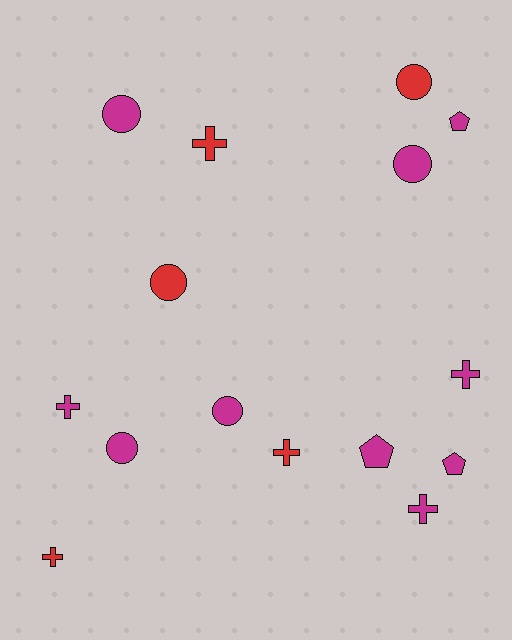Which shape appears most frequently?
Circle, with 6 objects.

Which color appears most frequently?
Magenta, with 10 objects.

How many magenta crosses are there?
There are 3 magenta crosses.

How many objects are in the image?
There are 15 objects.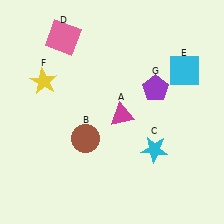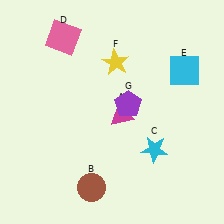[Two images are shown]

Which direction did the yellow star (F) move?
The yellow star (F) moved right.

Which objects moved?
The objects that moved are: the brown circle (B), the yellow star (F), the purple pentagon (G).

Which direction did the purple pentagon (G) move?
The purple pentagon (G) moved left.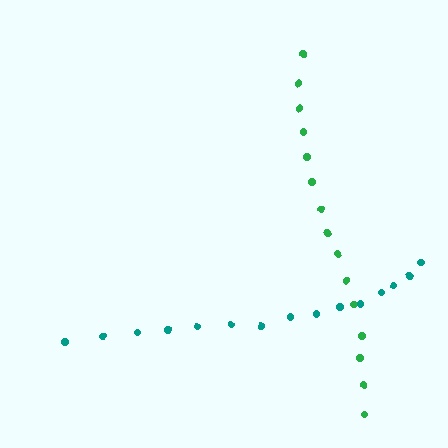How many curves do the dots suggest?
There are 2 distinct paths.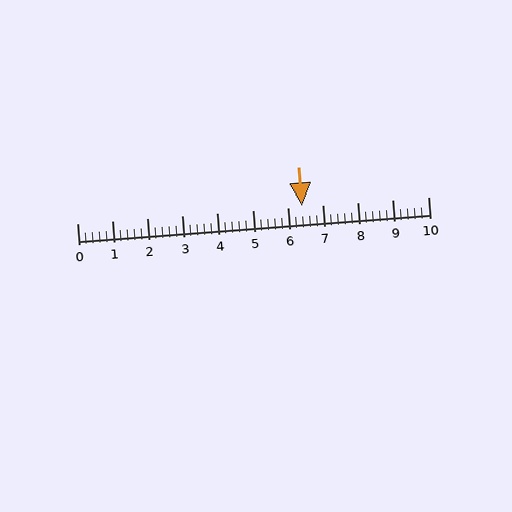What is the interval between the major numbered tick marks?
The major tick marks are spaced 1 units apart.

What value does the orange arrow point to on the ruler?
The orange arrow points to approximately 6.4.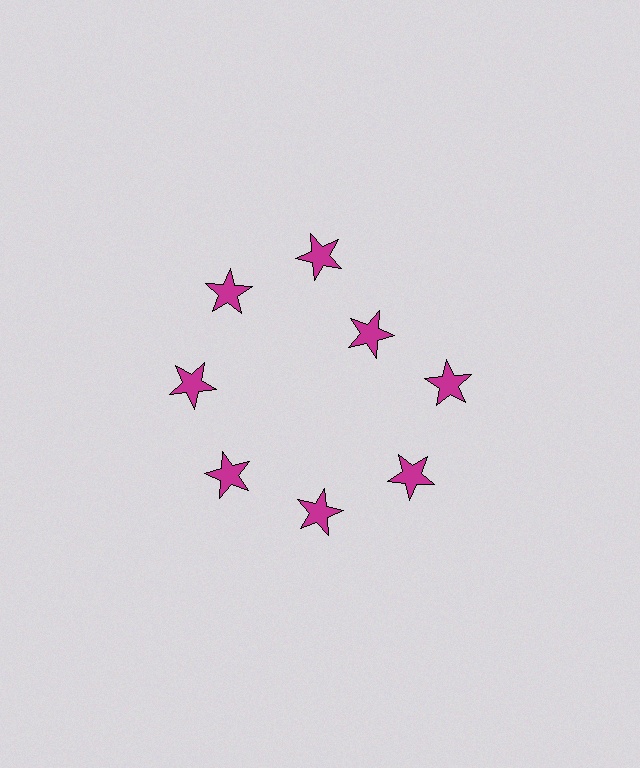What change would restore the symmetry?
The symmetry would be restored by moving it outward, back onto the ring so that all 8 stars sit at equal angles and equal distance from the center.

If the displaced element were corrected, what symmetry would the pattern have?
It would have 8-fold rotational symmetry — the pattern would map onto itself every 45 degrees.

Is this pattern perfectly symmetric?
No. The 8 magenta stars are arranged in a ring, but one element near the 2 o'clock position is pulled inward toward the center, breaking the 8-fold rotational symmetry.